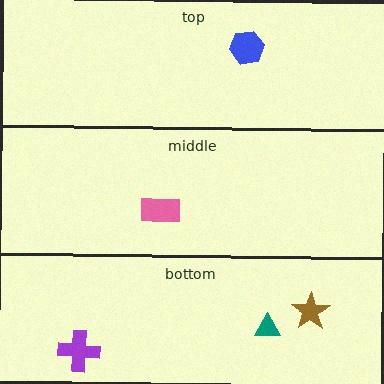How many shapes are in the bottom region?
3.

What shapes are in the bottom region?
The purple cross, the brown star, the teal triangle.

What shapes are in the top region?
The blue hexagon.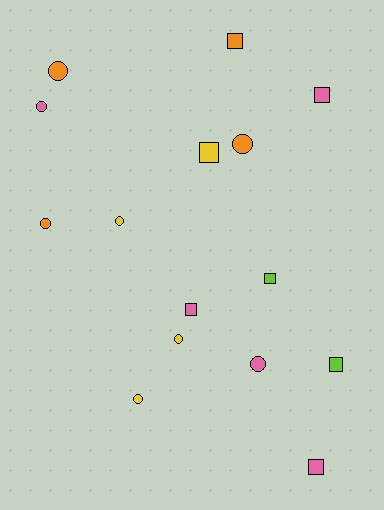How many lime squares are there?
There are 2 lime squares.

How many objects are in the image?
There are 15 objects.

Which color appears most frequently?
Pink, with 5 objects.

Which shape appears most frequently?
Circle, with 8 objects.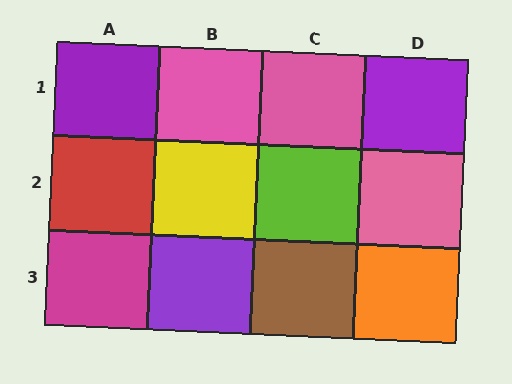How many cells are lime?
1 cell is lime.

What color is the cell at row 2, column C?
Lime.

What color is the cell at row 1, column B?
Pink.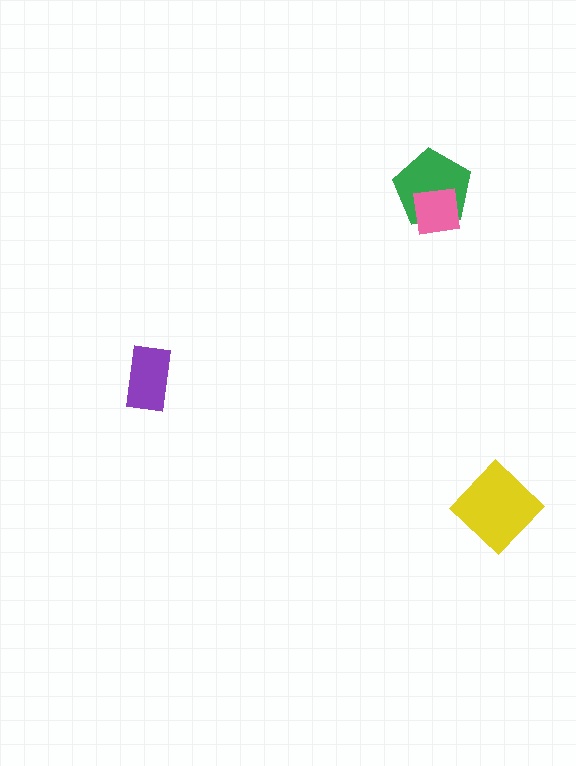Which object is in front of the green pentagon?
The pink square is in front of the green pentagon.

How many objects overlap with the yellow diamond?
0 objects overlap with the yellow diamond.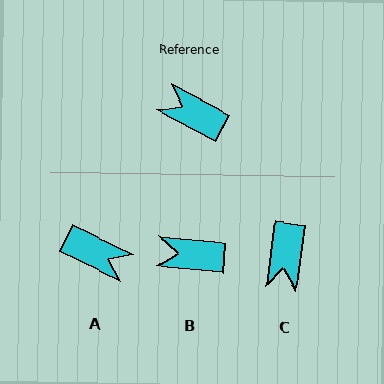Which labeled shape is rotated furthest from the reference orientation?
A, about 178 degrees away.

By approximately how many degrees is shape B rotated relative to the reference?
Approximately 22 degrees counter-clockwise.